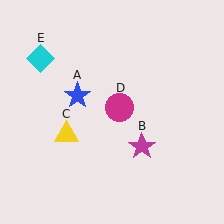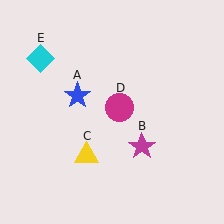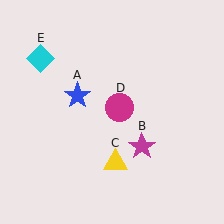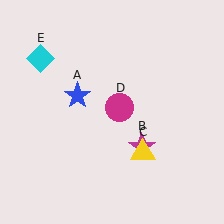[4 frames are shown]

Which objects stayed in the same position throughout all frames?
Blue star (object A) and magenta star (object B) and magenta circle (object D) and cyan diamond (object E) remained stationary.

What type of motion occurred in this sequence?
The yellow triangle (object C) rotated counterclockwise around the center of the scene.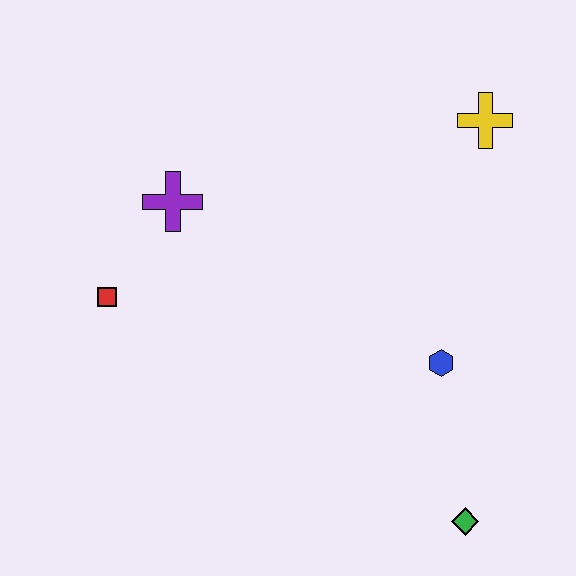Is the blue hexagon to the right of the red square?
Yes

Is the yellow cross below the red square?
No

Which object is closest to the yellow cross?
The blue hexagon is closest to the yellow cross.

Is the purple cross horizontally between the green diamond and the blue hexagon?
No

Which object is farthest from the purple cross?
The green diamond is farthest from the purple cross.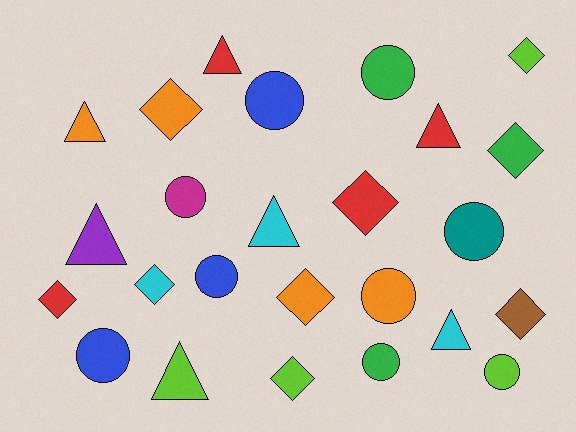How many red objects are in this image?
There are 4 red objects.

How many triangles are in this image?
There are 7 triangles.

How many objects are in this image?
There are 25 objects.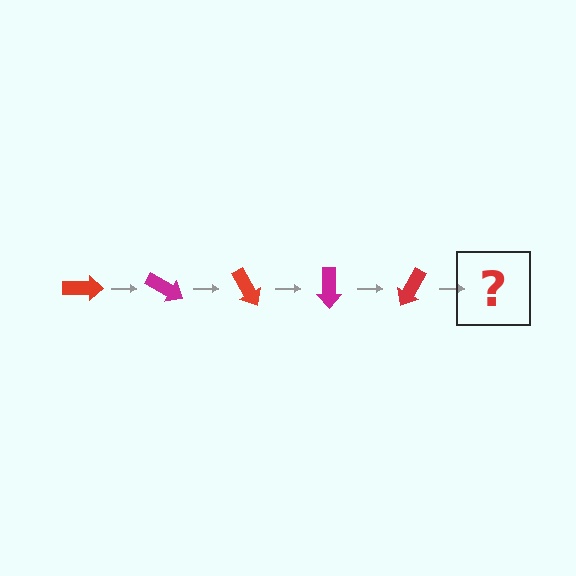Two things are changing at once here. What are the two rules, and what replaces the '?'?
The two rules are that it rotates 30 degrees each step and the color cycles through red and magenta. The '?' should be a magenta arrow, rotated 150 degrees from the start.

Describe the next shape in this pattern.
It should be a magenta arrow, rotated 150 degrees from the start.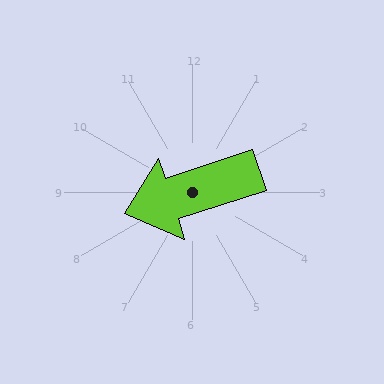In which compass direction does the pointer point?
West.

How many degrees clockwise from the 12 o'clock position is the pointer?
Approximately 252 degrees.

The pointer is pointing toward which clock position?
Roughly 8 o'clock.